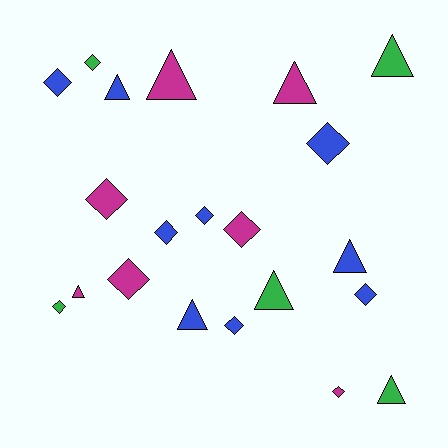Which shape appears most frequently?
Diamond, with 12 objects.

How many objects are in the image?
There are 21 objects.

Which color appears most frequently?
Blue, with 9 objects.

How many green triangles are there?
There are 3 green triangles.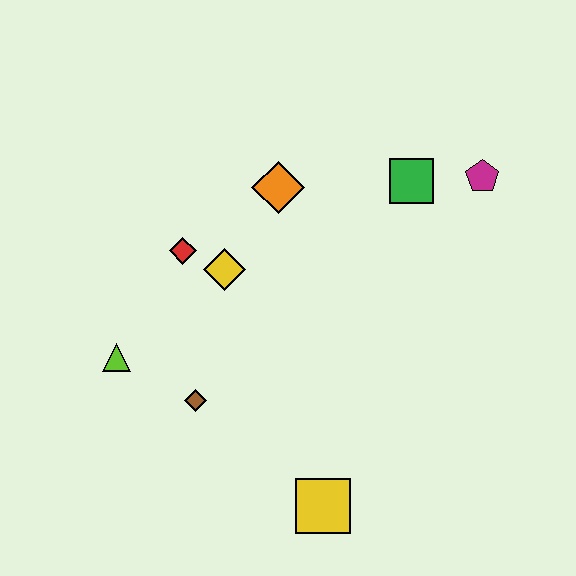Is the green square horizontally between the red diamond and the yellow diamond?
No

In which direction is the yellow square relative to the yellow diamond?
The yellow square is below the yellow diamond.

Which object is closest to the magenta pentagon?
The green square is closest to the magenta pentagon.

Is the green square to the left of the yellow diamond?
No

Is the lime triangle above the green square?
No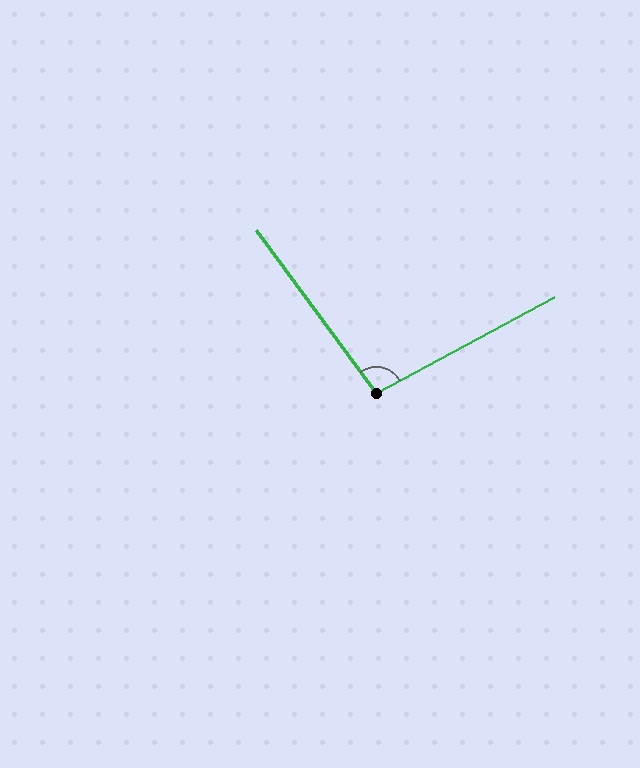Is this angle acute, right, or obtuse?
It is obtuse.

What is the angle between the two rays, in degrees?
Approximately 98 degrees.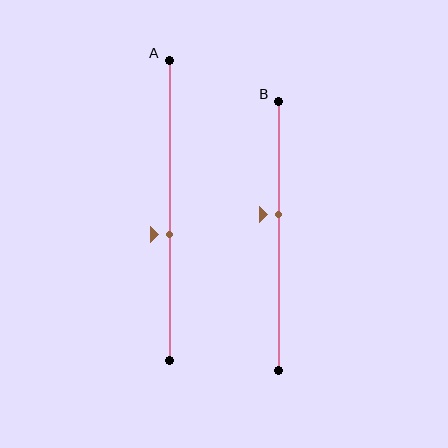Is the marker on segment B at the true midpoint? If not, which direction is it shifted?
No, the marker on segment B is shifted upward by about 8% of the segment length.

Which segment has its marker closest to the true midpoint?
Segment B has its marker closest to the true midpoint.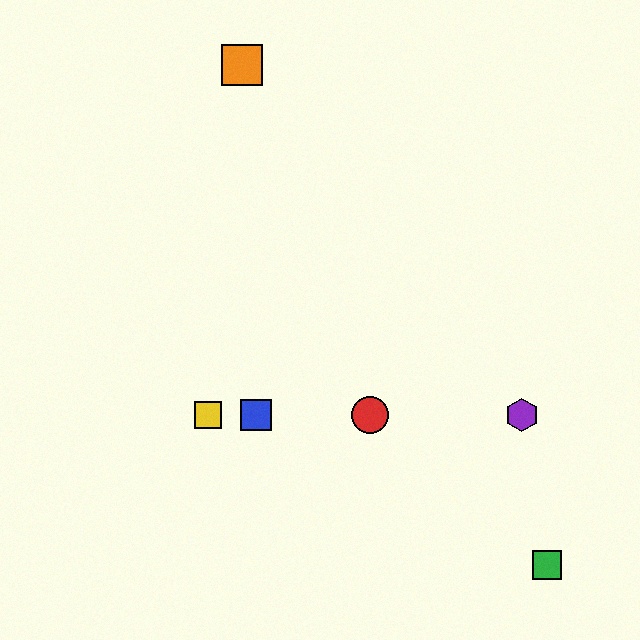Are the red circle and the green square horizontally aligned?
No, the red circle is at y≈415 and the green square is at y≈565.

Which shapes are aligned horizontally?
The red circle, the blue square, the yellow square, the purple hexagon are aligned horizontally.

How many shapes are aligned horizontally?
4 shapes (the red circle, the blue square, the yellow square, the purple hexagon) are aligned horizontally.